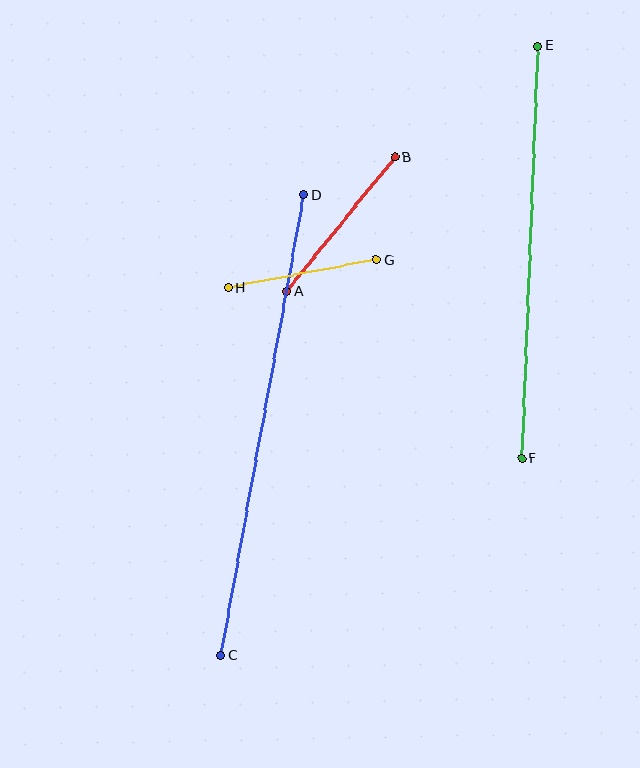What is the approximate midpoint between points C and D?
The midpoint is at approximately (262, 425) pixels.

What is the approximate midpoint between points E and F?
The midpoint is at approximately (530, 252) pixels.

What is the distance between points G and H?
The distance is approximately 151 pixels.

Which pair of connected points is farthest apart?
Points C and D are farthest apart.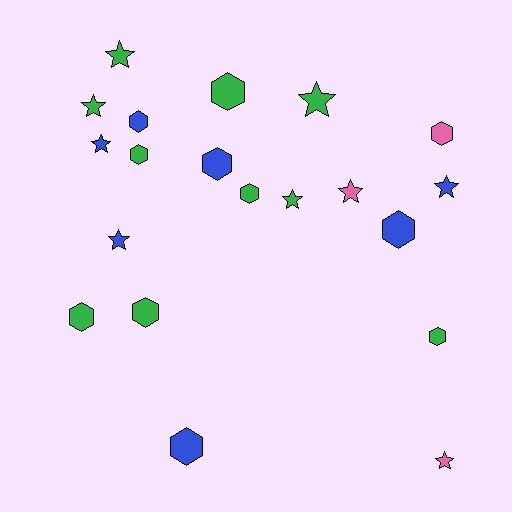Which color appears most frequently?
Green, with 10 objects.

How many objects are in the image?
There are 20 objects.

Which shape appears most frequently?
Hexagon, with 11 objects.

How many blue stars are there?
There are 3 blue stars.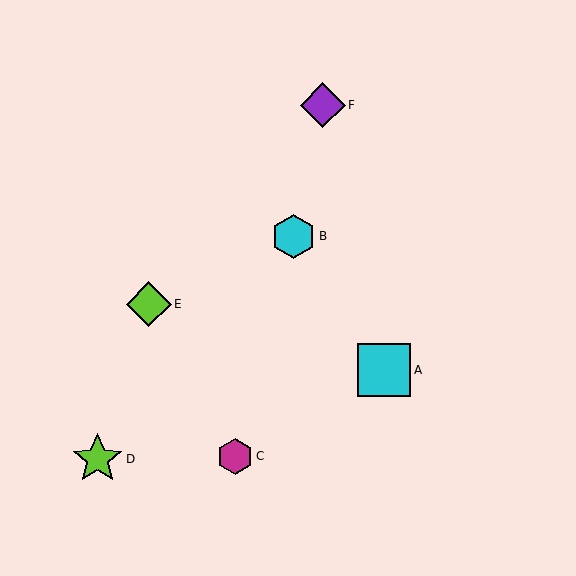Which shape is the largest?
The cyan square (labeled A) is the largest.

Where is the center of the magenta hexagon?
The center of the magenta hexagon is at (235, 456).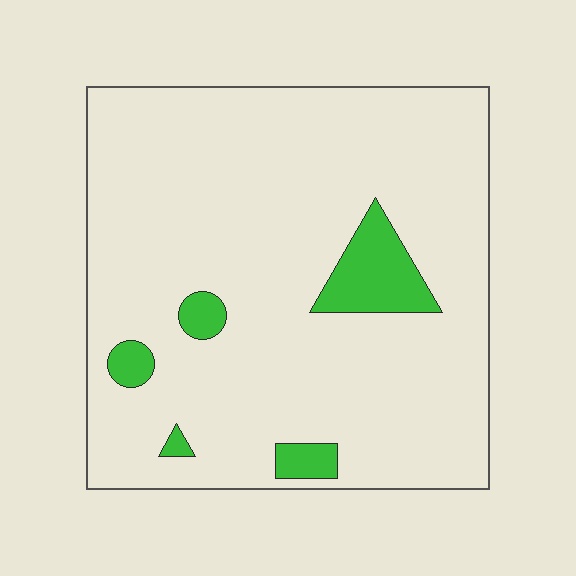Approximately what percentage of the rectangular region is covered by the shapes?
Approximately 10%.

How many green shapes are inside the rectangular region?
5.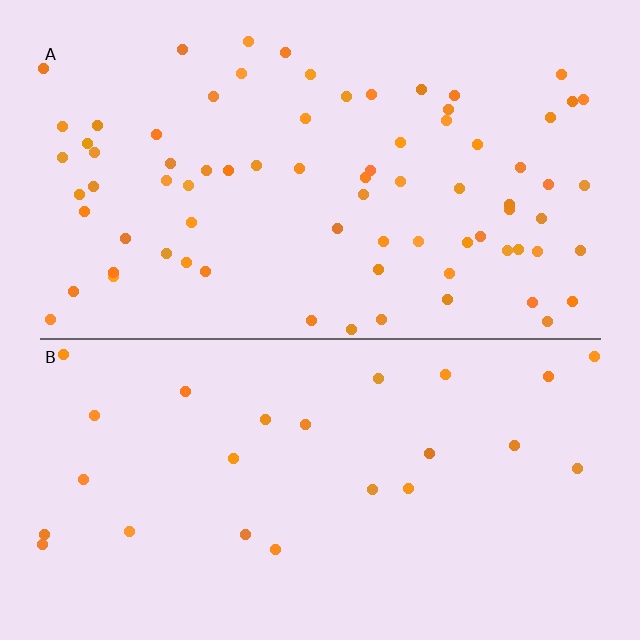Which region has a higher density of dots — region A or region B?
A (the top).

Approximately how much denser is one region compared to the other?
Approximately 3.1× — region A over region B.